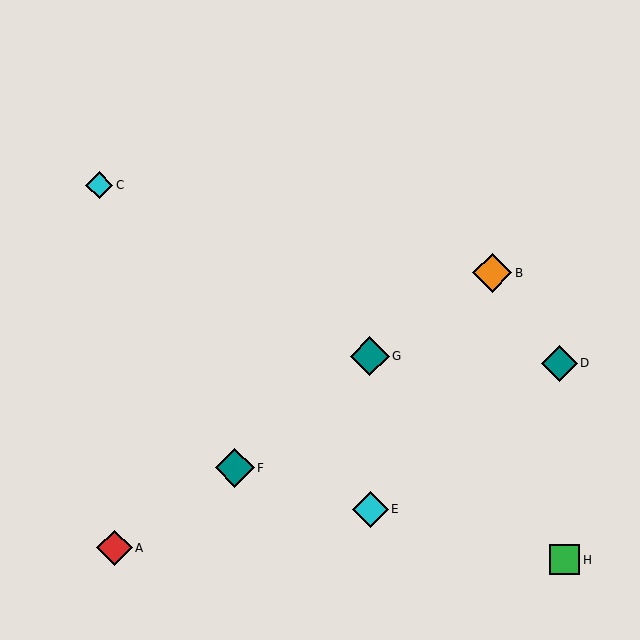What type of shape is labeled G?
Shape G is a teal diamond.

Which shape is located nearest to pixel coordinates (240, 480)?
The teal diamond (labeled F) at (235, 468) is nearest to that location.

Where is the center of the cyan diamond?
The center of the cyan diamond is at (99, 185).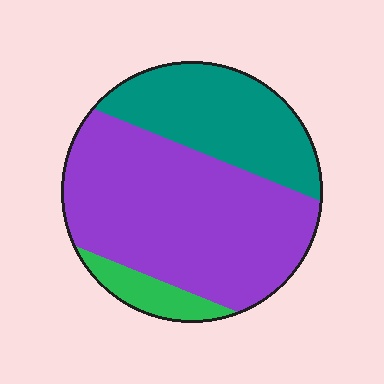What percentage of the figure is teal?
Teal takes up about one third (1/3) of the figure.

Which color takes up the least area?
Green, at roughly 10%.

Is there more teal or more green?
Teal.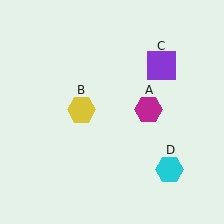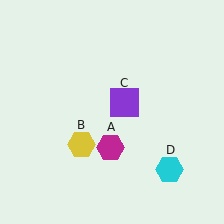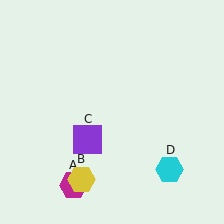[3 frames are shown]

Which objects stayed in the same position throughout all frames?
Cyan hexagon (object D) remained stationary.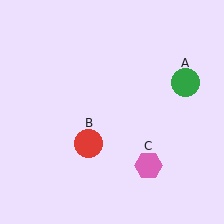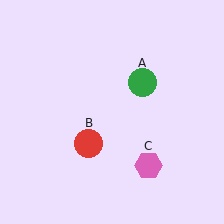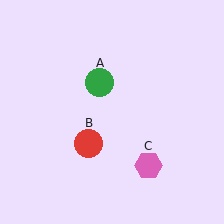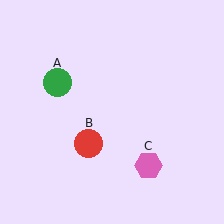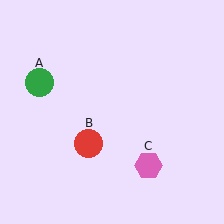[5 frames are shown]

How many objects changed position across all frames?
1 object changed position: green circle (object A).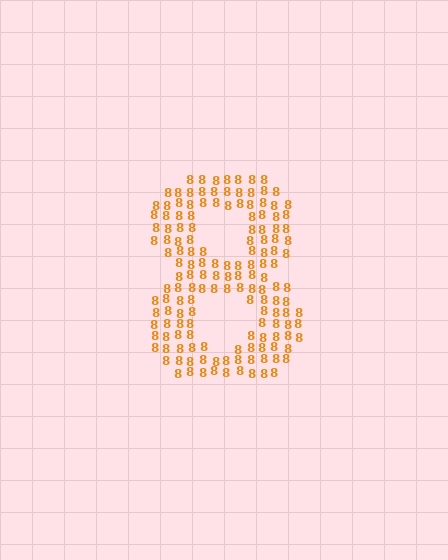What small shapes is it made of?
It is made of small digit 8's.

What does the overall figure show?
The overall figure shows the digit 8.